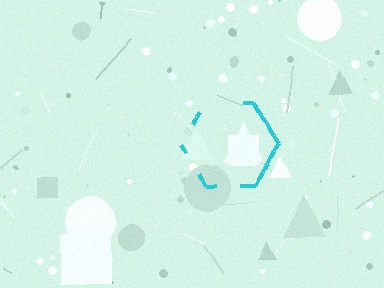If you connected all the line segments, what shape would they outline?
They would outline a hexagon.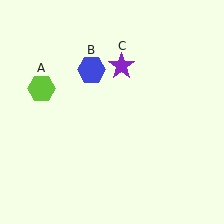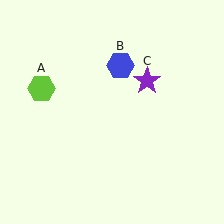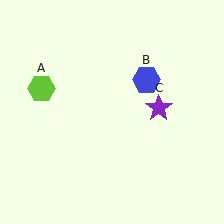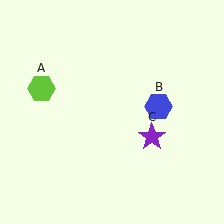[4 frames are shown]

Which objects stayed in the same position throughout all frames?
Lime hexagon (object A) remained stationary.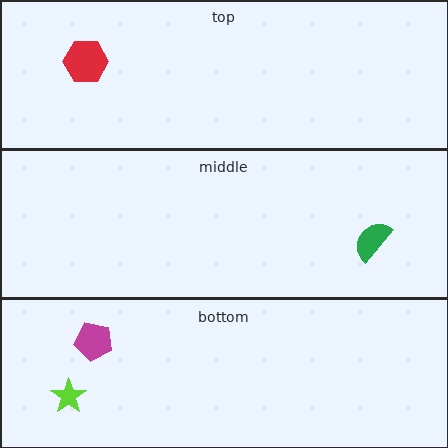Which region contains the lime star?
The bottom region.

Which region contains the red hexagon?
The top region.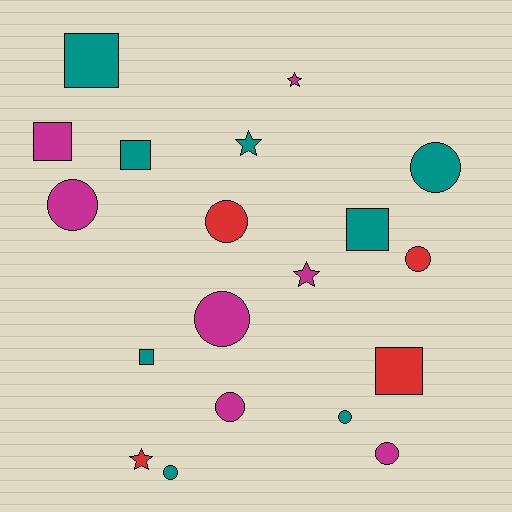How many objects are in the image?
There are 19 objects.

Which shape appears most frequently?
Circle, with 9 objects.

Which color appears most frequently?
Teal, with 8 objects.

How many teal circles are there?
There are 3 teal circles.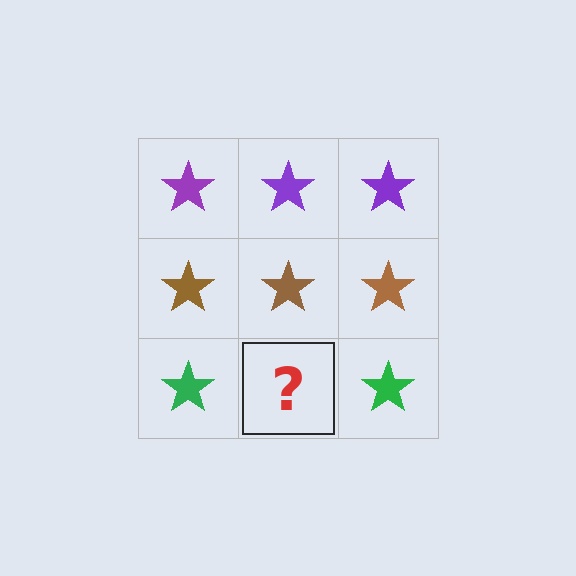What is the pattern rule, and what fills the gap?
The rule is that each row has a consistent color. The gap should be filled with a green star.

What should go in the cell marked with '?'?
The missing cell should contain a green star.